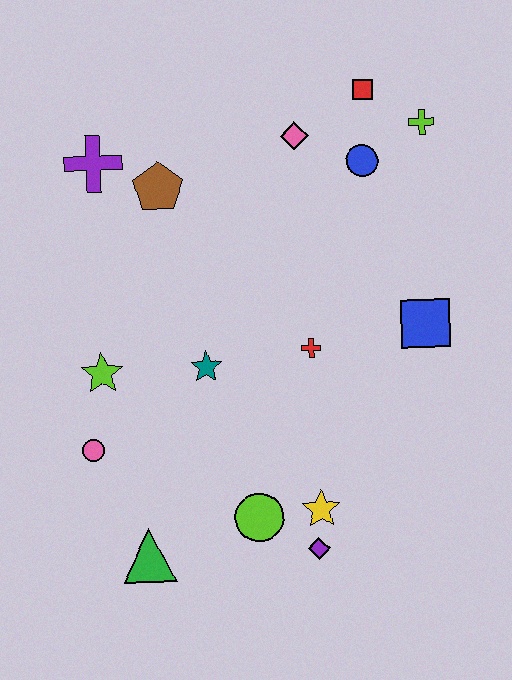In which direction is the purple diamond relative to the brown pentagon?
The purple diamond is below the brown pentagon.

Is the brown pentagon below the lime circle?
No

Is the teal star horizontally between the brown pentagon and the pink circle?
No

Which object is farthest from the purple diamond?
The red square is farthest from the purple diamond.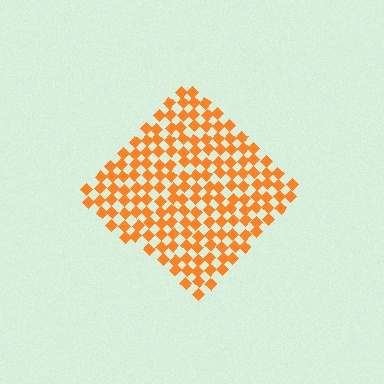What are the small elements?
The small elements are diamonds.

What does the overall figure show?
The overall figure shows a diamond.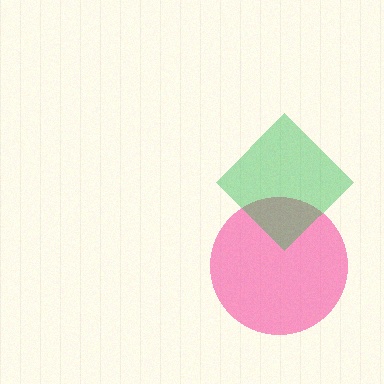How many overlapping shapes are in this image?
There are 2 overlapping shapes in the image.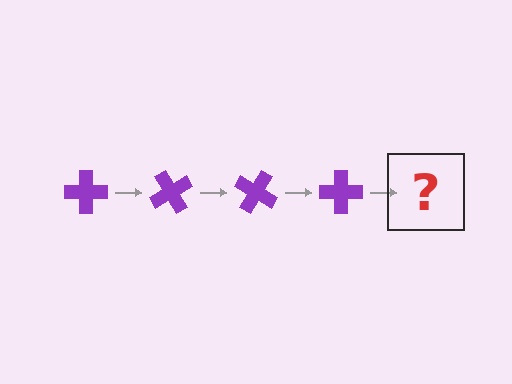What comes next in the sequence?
The next element should be a purple cross rotated 240 degrees.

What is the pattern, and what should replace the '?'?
The pattern is that the cross rotates 60 degrees each step. The '?' should be a purple cross rotated 240 degrees.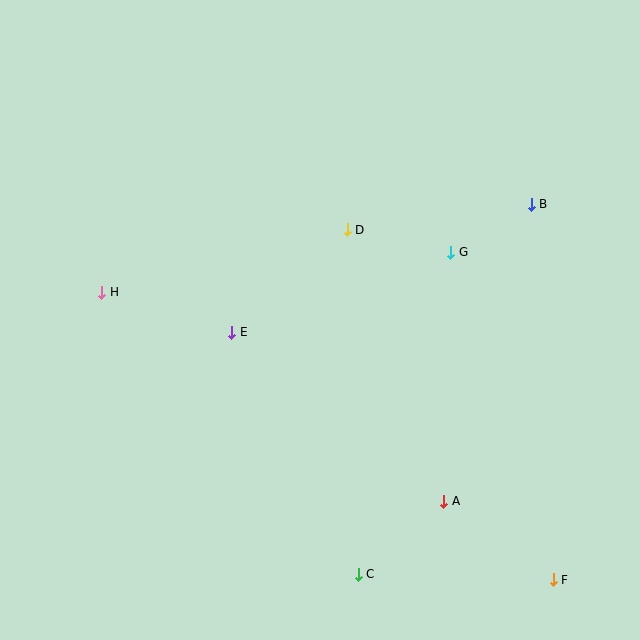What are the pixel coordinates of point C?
Point C is at (358, 574).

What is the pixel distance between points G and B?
The distance between G and B is 94 pixels.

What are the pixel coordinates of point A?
Point A is at (444, 501).